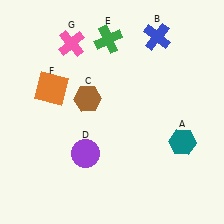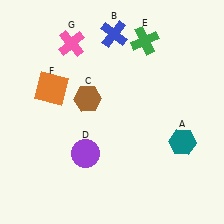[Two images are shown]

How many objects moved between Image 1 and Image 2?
2 objects moved between the two images.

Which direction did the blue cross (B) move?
The blue cross (B) moved left.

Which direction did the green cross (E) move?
The green cross (E) moved right.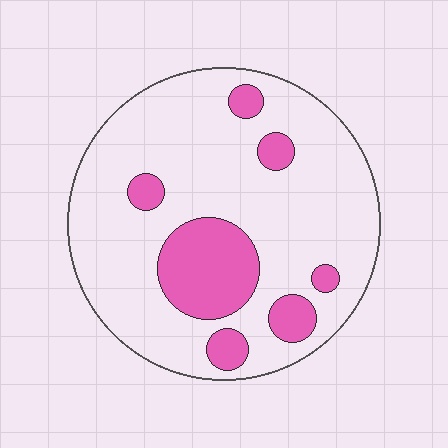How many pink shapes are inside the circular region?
7.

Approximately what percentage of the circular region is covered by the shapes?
Approximately 20%.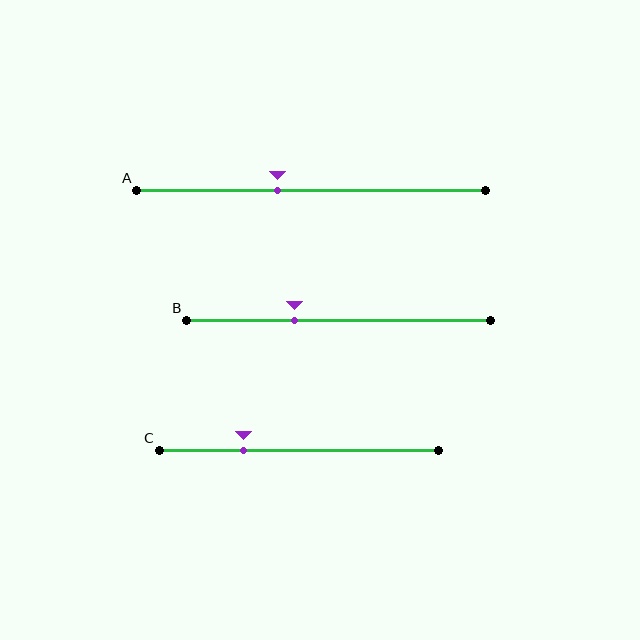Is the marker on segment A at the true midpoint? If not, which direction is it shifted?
No, the marker on segment A is shifted to the left by about 10% of the segment length.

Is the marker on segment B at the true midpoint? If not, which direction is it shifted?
No, the marker on segment B is shifted to the left by about 14% of the segment length.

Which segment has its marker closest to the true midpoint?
Segment A has its marker closest to the true midpoint.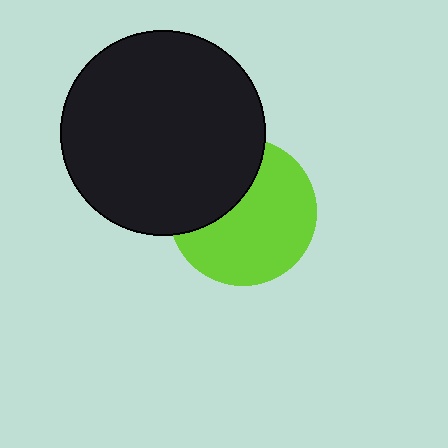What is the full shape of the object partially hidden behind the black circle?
The partially hidden object is a lime circle.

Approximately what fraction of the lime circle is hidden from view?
Roughly 35% of the lime circle is hidden behind the black circle.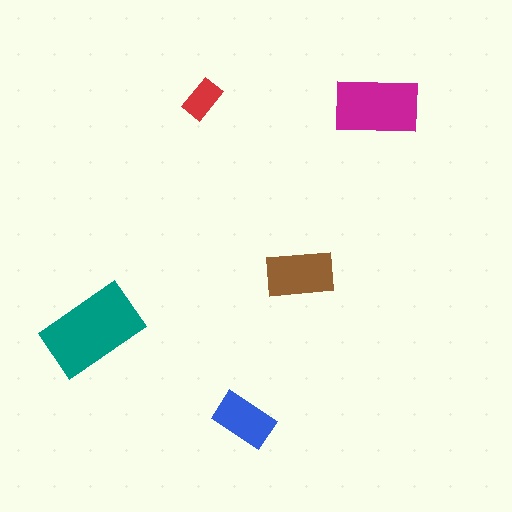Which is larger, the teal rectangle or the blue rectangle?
The teal one.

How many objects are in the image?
There are 5 objects in the image.